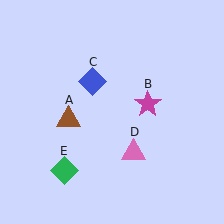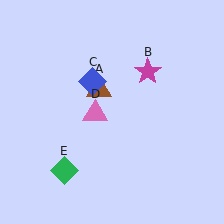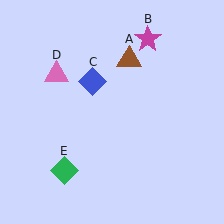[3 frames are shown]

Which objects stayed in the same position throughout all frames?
Blue diamond (object C) and green diamond (object E) remained stationary.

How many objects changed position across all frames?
3 objects changed position: brown triangle (object A), magenta star (object B), pink triangle (object D).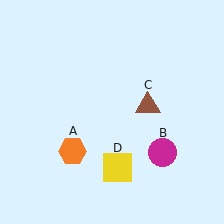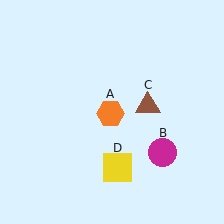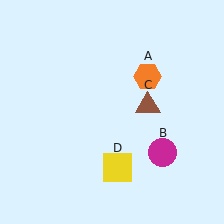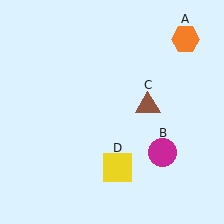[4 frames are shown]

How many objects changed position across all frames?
1 object changed position: orange hexagon (object A).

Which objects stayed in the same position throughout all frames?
Magenta circle (object B) and brown triangle (object C) and yellow square (object D) remained stationary.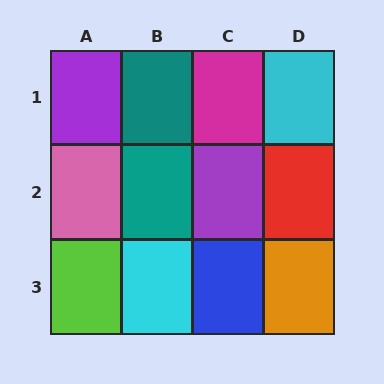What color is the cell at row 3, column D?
Orange.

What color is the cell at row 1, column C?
Magenta.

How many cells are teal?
2 cells are teal.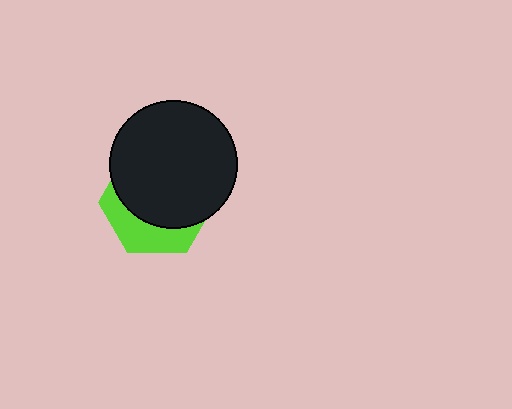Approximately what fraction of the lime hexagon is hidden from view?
Roughly 68% of the lime hexagon is hidden behind the black circle.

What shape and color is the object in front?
The object in front is a black circle.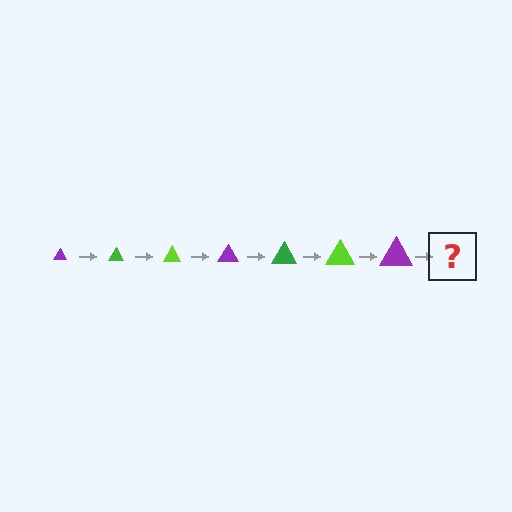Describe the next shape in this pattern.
It should be a green triangle, larger than the previous one.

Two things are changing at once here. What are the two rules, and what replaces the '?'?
The two rules are that the triangle grows larger each step and the color cycles through purple, green, and lime. The '?' should be a green triangle, larger than the previous one.